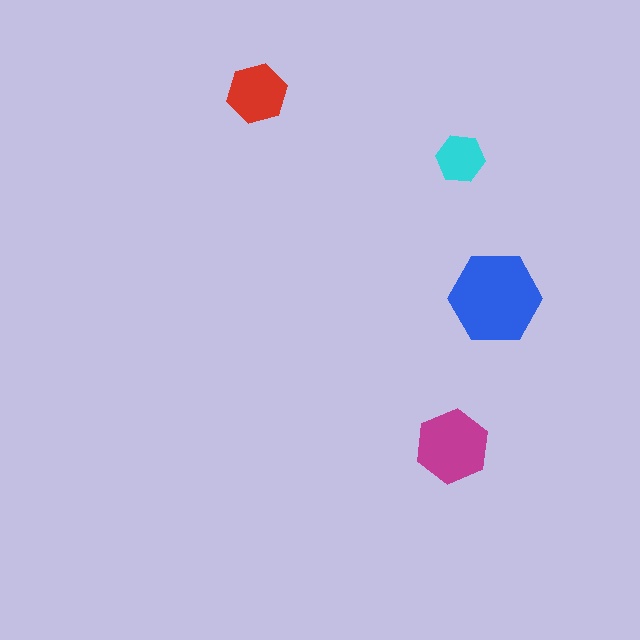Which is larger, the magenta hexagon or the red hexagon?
The magenta one.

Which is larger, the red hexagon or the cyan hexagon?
The red one.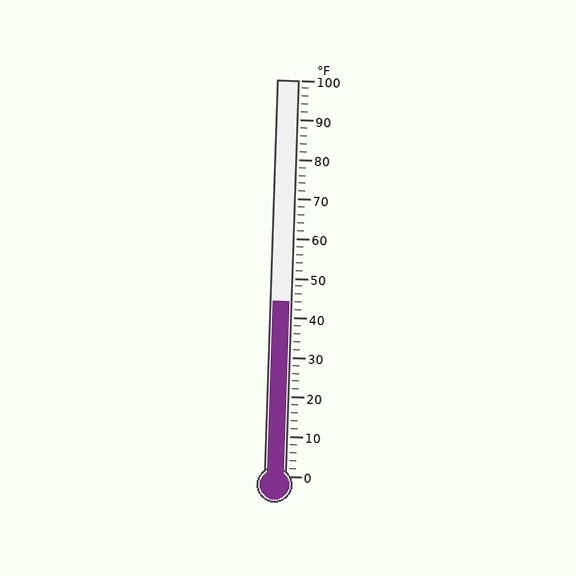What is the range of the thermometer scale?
The thermometer scale ranges from 0°F to 100°F.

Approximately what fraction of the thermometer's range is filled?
The thermometer is filled to approximately 45% of its range.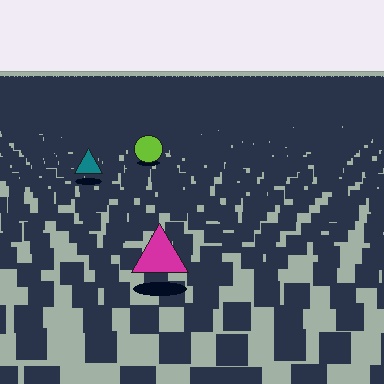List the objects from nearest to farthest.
From nearest to farthest: the magenta triangle, the teal triangle, the lime circle.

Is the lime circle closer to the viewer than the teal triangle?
No. The teal triangle is closer — you can tell from the texture gradient: the ground texture is coarser near it.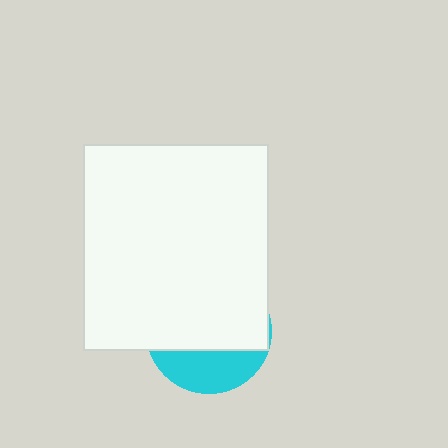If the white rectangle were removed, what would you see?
You would see the complete cyan circle.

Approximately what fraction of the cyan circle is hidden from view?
Roughly 70% of the cyan circle is hidden behind the white rectangle.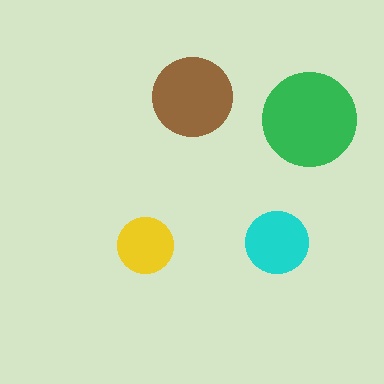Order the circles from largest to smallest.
the green one, the brown one, the cyan one, the yellow one.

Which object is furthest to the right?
The green circle is rightmost.